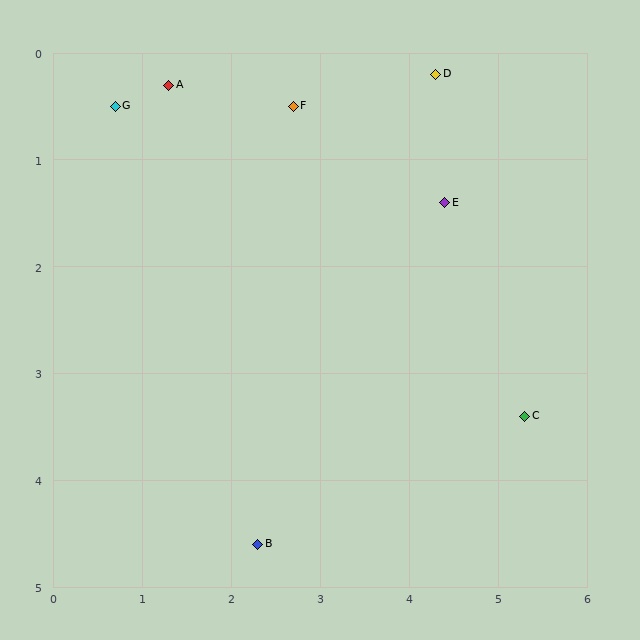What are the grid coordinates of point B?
Point B is at approximately (2.3, 4.6).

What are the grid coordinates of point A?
Point A is at approximately (1.3, 0.3).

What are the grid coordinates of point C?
Point C is at approximately (5.3, 3.4).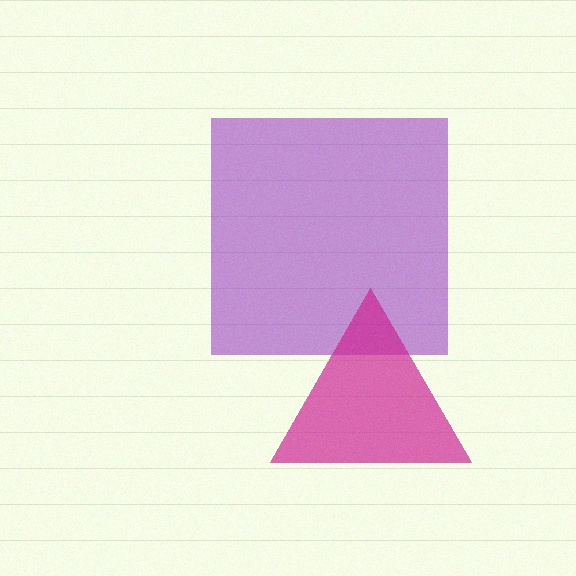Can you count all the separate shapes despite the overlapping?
Yes, there are 2 separate shapes.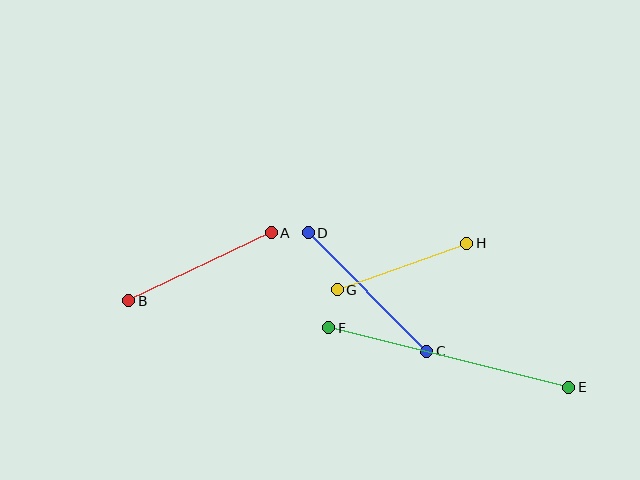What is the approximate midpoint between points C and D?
The midpoint is at approximately (368, 292) pixels.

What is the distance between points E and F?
The distance is approximately 247 pixels.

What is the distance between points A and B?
The distance is approximately 158 pixels.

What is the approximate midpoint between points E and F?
The midpoint is at approximately (449, 358) pixels.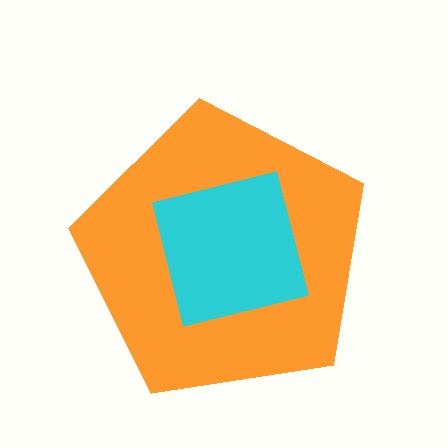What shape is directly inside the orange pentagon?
The cyan square.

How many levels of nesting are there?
2.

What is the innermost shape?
The cyan square.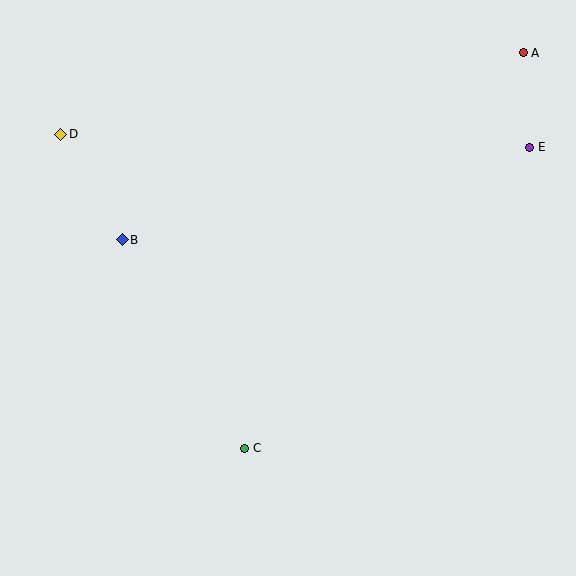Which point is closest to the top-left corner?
Point D is closest to the top-left corner.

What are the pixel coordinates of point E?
Point E is at (530, 147).